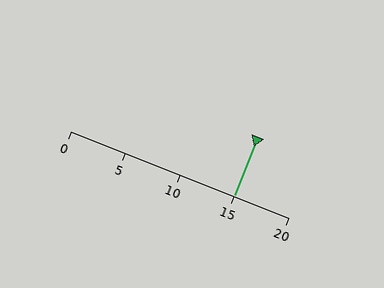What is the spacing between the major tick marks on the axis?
The major ticks are spaced 5 apart.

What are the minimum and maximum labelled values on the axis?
The axis runs from 0 to 20.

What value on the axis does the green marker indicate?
The marker indicates approximately 15.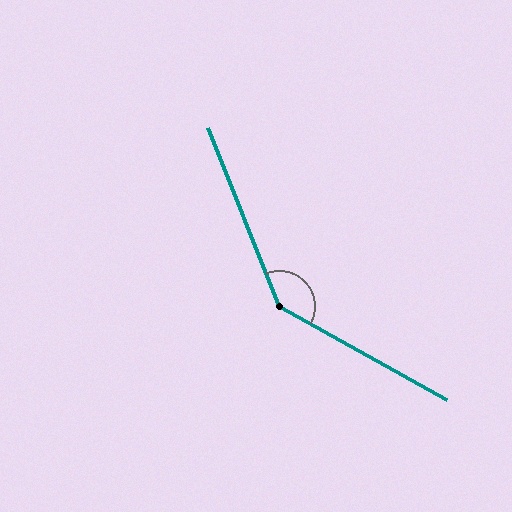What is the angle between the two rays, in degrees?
Approximately 141 degrees.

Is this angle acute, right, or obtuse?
It is obtuse.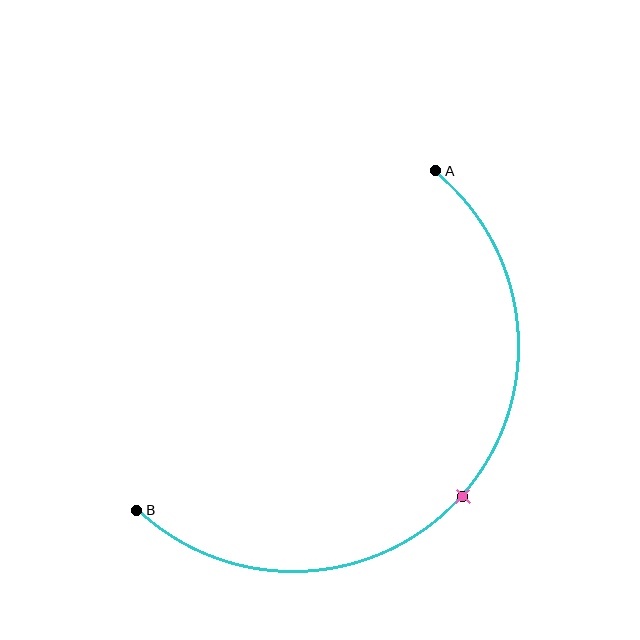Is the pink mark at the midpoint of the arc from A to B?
Yes. The pink mark lies on the arc at equal arc-length from both A and B — it is the arc midpoint.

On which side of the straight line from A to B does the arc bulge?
The arc bulges below and to the right of the straight line connecting A and B.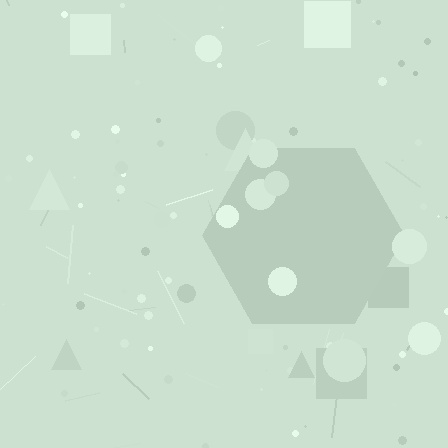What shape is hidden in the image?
A hexagon is hidden in the image.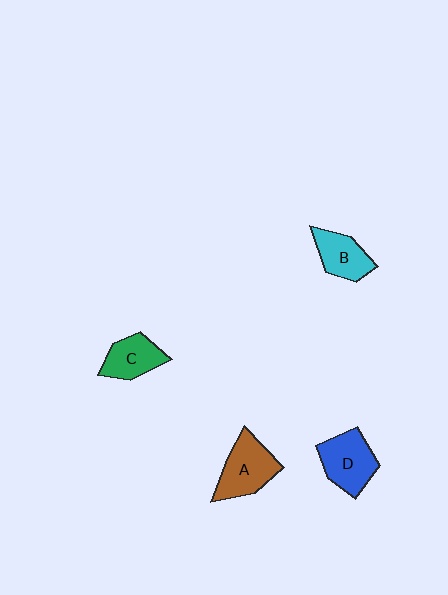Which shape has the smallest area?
Shape C (green).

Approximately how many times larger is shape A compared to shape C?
Approximately 1.3 times.